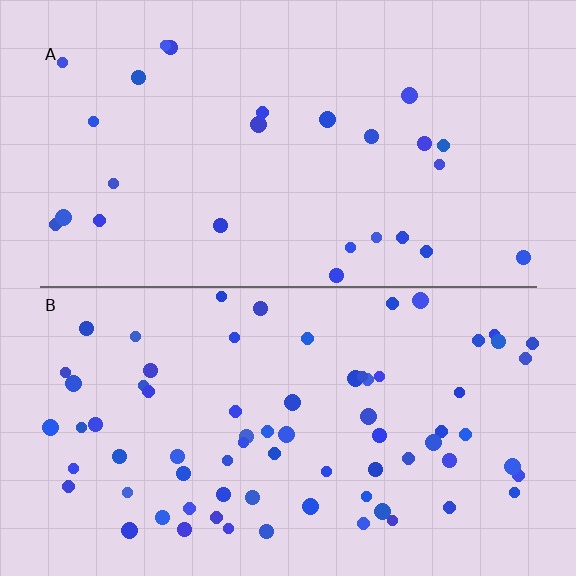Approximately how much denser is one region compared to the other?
Approximately 2.8× — region B over region A.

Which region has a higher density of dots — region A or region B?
B (the bottom).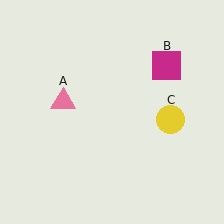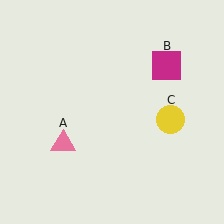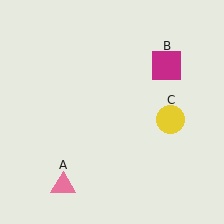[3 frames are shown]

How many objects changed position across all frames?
1 object changed position: pink triangle (object A).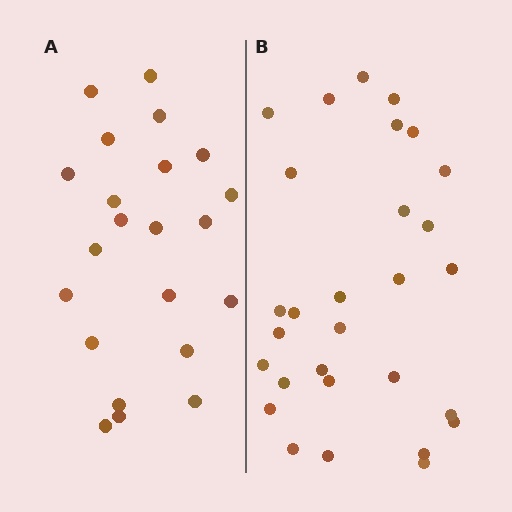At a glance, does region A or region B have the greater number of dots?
Region B (the right region) has more dots.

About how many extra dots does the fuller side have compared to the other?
Region B has roughly 8 or so more dots than region A.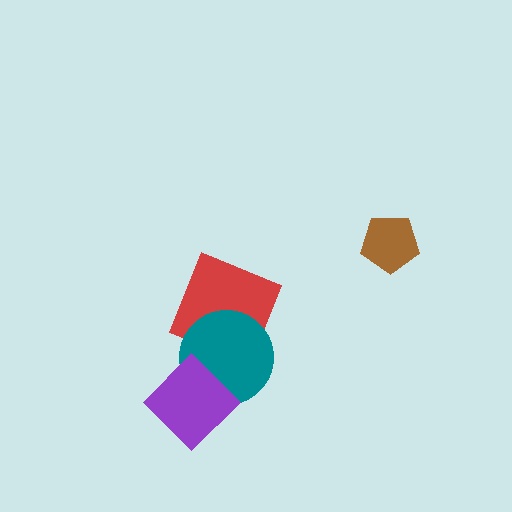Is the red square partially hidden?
Yes, it is partially covered by another shape.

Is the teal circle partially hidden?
Yes, it is partially covered by another shape.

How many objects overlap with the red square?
1 object overlaps with the red square.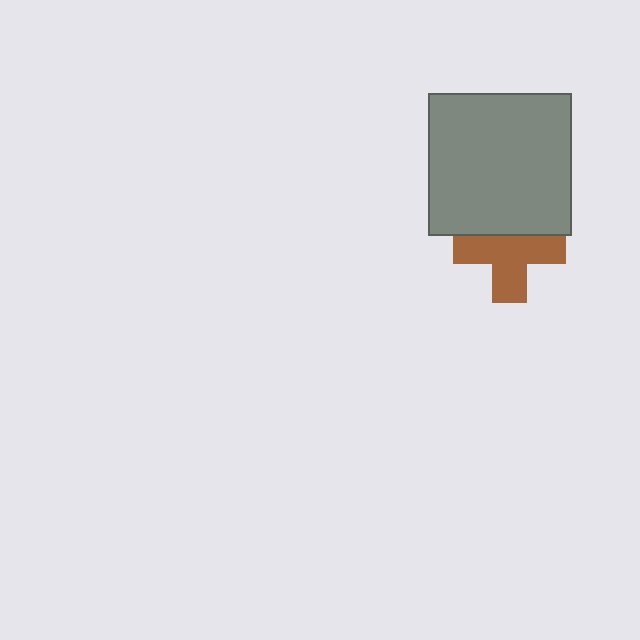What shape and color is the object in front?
The object in front is a gray square.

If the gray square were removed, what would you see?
You would see the complete brown cross.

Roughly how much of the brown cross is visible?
Most of it is visible (roughly 68%).